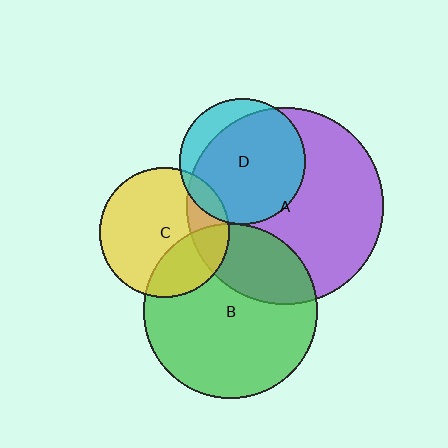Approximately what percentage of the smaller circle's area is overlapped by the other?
Approximately 20%.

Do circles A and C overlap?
Yes.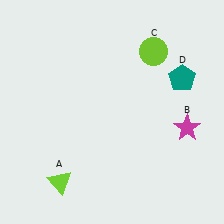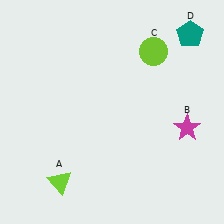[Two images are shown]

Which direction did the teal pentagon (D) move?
The teal pentagon (D) moved up.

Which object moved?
The teal pentagon (D) moved up.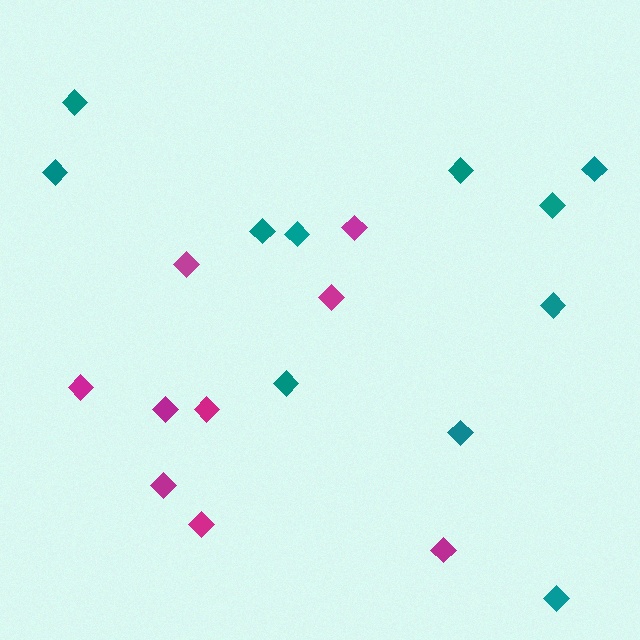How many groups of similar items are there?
There are 2 groups: one group of teal diamonds (11) and one group of magenta diamonds (9).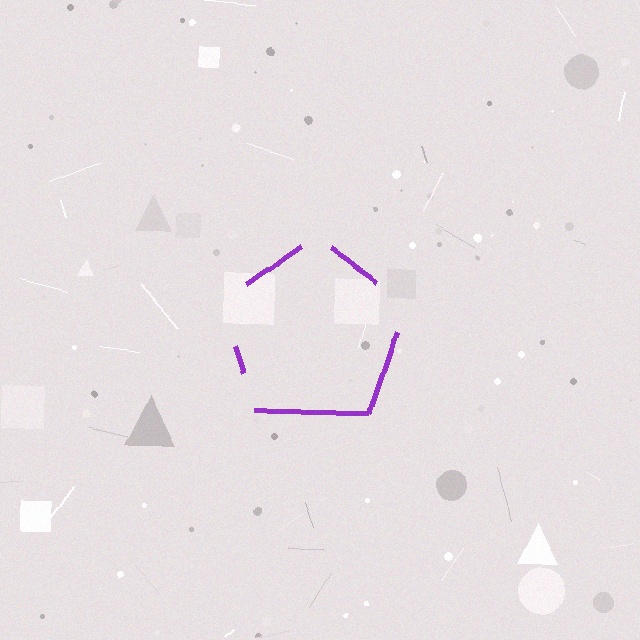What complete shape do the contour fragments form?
The contour fragments form a pentagon.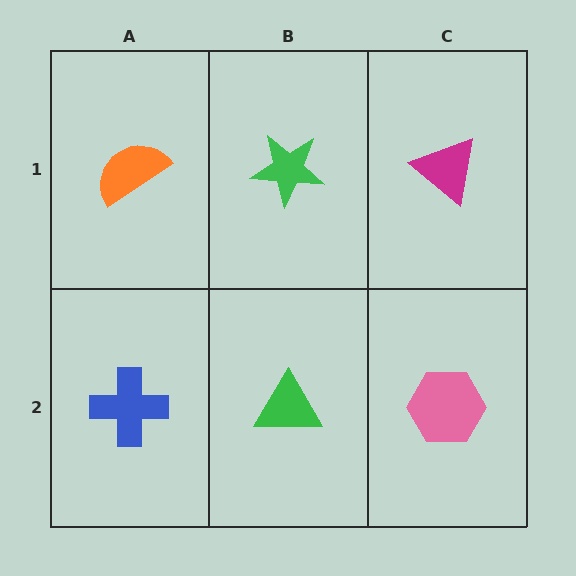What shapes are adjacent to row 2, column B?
A green star (row 1, column B), a blue cross (row 2, column A), a pink hexagon (row 2, column C).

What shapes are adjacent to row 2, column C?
A magenta triangle (row 1, column C), a green triangle (row 2, column B).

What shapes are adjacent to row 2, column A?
An orange semicircle (row 1, column A), a green triangle (row 2, column B).